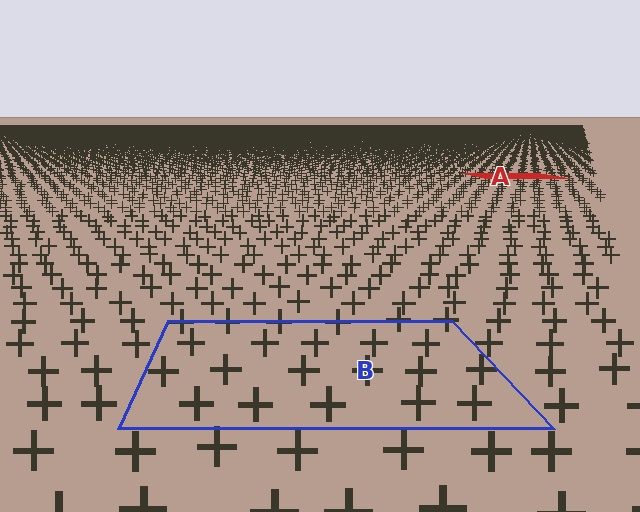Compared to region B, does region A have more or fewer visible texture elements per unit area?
Region A has more texture elements per unit area — they are packed more densely because it is farther away.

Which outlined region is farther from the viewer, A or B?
Region A is farther from the viewer — the texture elements inside it appear smaller and more densely packed.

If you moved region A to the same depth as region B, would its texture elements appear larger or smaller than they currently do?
They would appear larger. At a closer depth, the same texture elements are projected at a bigger on-screen size.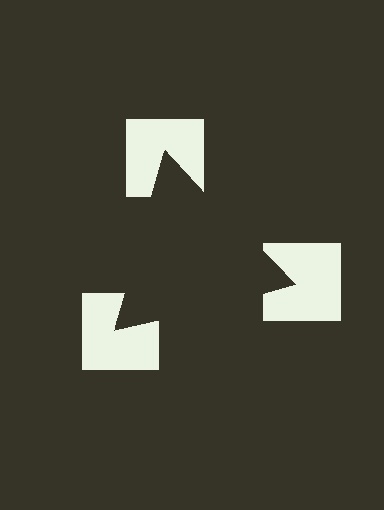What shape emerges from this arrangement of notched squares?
An illusory triangle — its edges are inferred from the aligned wedge cuts in the notched squares, not physically drawn.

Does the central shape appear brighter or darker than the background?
It typically appears slightly darker than the background, even though no actual brightness change is drawn.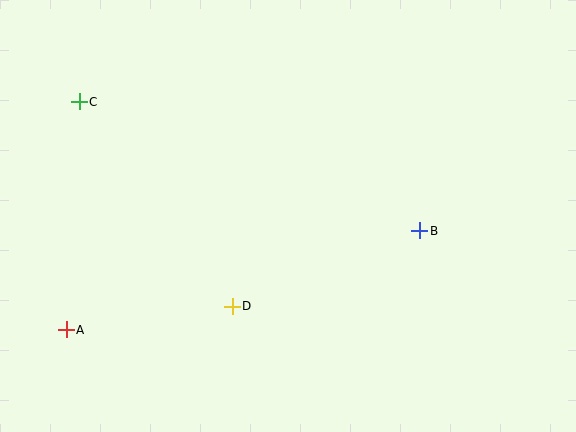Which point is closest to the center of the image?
Point D at (232, 306) is closest to the center.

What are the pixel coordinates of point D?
Point D is at (232, 306).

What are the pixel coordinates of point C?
Point C is at (79, 102).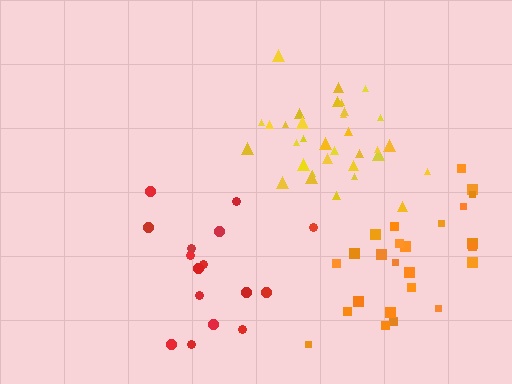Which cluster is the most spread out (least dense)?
Red.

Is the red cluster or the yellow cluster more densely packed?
Yellow.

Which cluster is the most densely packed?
Yellow.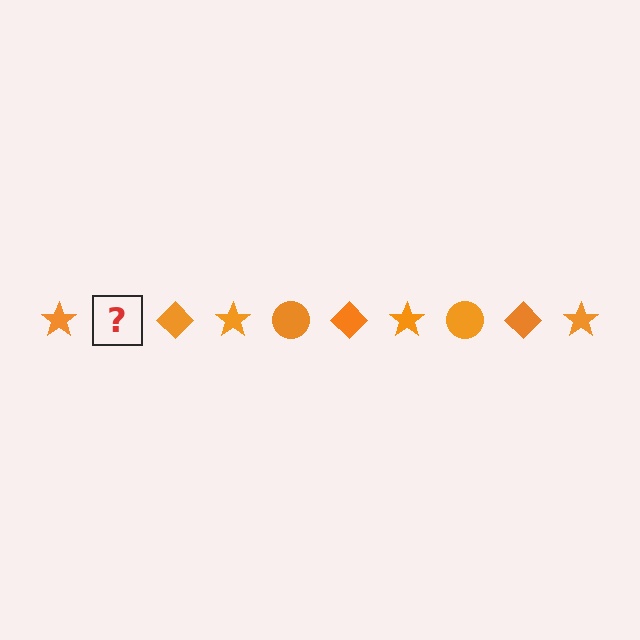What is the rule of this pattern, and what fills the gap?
The rule is that the pattern cycles through star, circle, diamond shapes in orange. The gap should be filled with an orange circle.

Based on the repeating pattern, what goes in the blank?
The blank should be an orange circle.